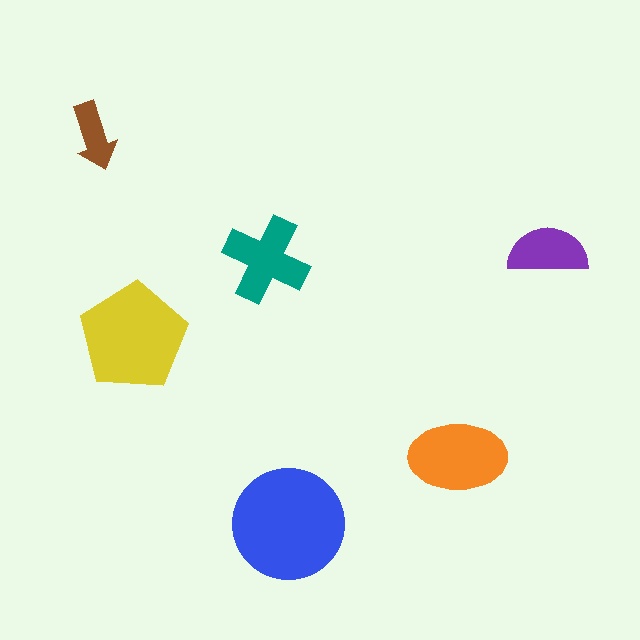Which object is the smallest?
The brown arrow.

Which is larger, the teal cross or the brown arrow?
The teal cross.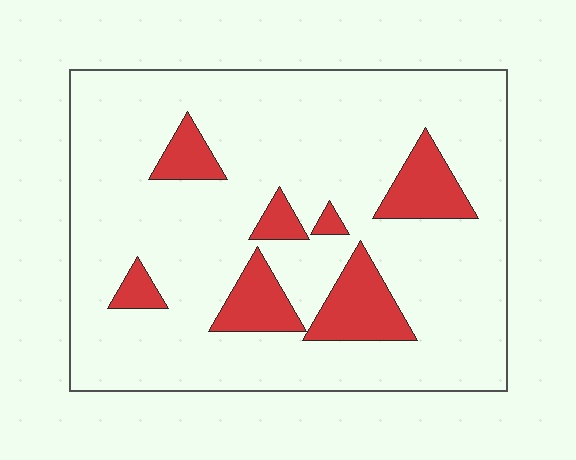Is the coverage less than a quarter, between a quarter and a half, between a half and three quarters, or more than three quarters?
Less than a quarter.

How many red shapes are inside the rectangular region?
7.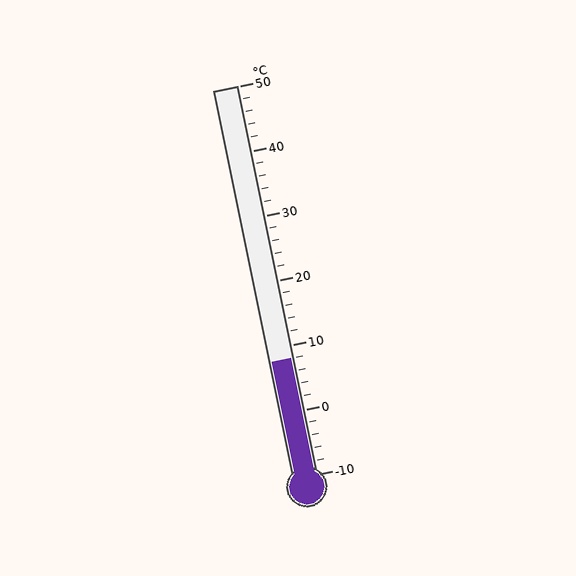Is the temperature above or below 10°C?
The temperature is below 10°C.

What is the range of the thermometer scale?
The thermometer scale ranges from -10°C to 50°C.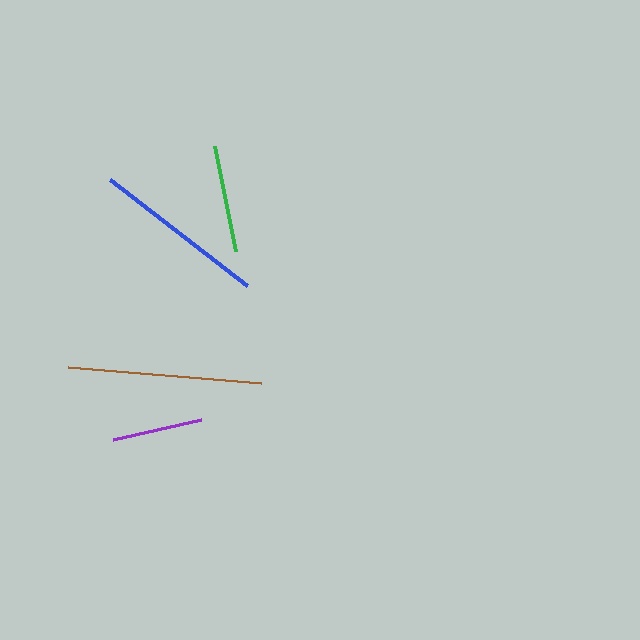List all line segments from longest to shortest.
From longest to shortest: brown, blue, green, purple.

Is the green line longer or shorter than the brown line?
The brown line is longer than the green line.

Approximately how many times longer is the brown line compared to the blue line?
The brown line is approximately 1.1 times the length of the blue line.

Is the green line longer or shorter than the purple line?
The green line is longer than the purple line.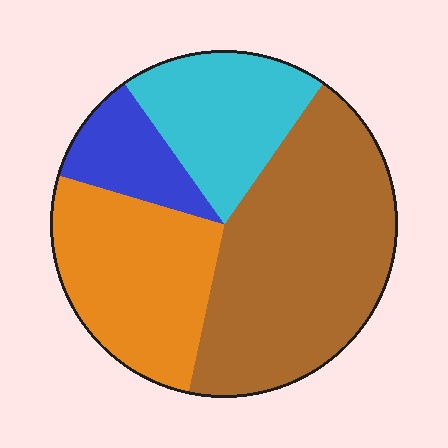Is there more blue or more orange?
Orange.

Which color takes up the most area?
Brown, at roughly 45%.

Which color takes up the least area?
Blue, at roughly 10%.